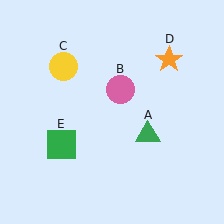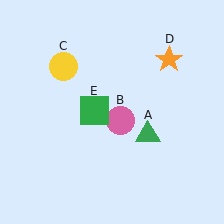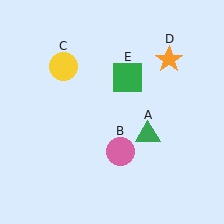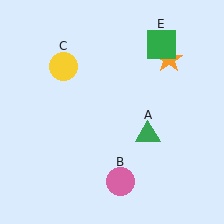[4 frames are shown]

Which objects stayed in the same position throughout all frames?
Green triangle (object A) and yellow circle (object C) and orange star (object D) remained stationary.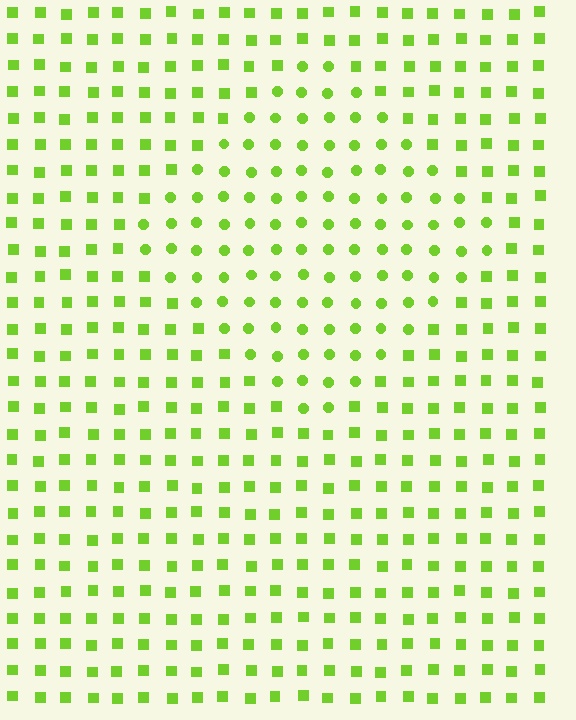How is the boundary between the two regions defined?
The boundary is defined by a change in element shape: circles inside vs. squares outside. All elements share the same color and spacing.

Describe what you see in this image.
The image is filled with small lime elements arranged in a uniform grid. A diamond-shaped region contains circles, while the surrounding area contains squares. The boundary is defined purely by the change in element shape.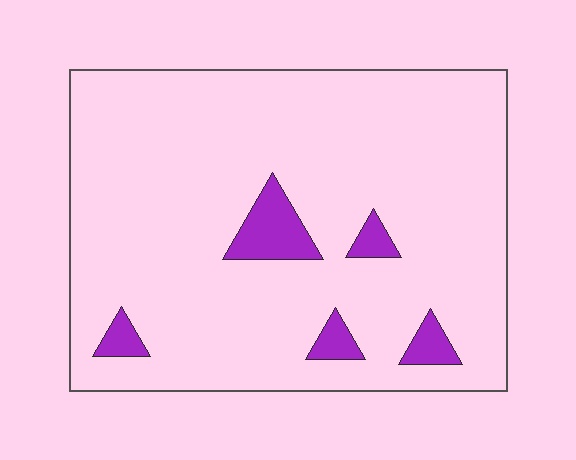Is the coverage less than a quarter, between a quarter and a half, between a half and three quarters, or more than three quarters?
Less than a quarter.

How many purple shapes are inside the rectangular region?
5.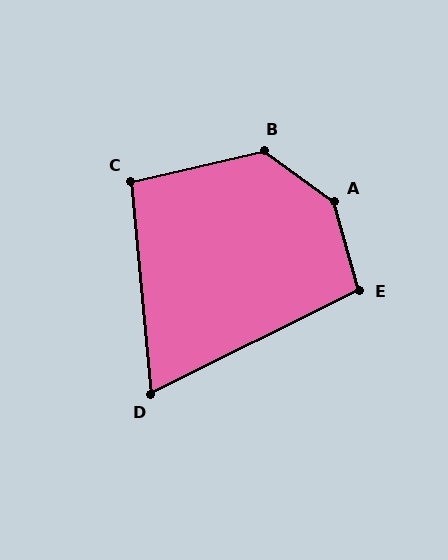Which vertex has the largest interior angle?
A, at approximately 142 degrees.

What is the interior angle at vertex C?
Approximately 98 degrees (obtuse).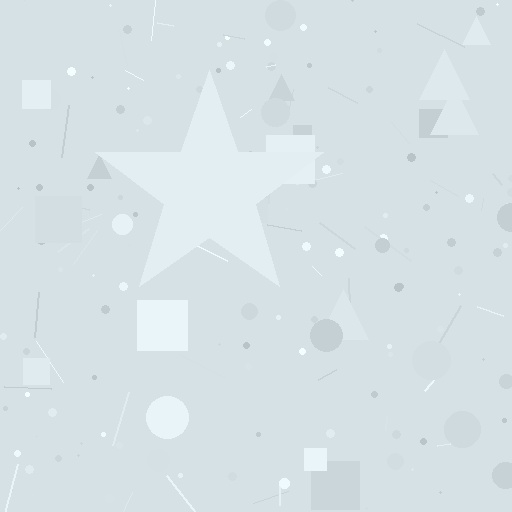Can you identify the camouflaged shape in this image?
The camouflaged shape is a star.